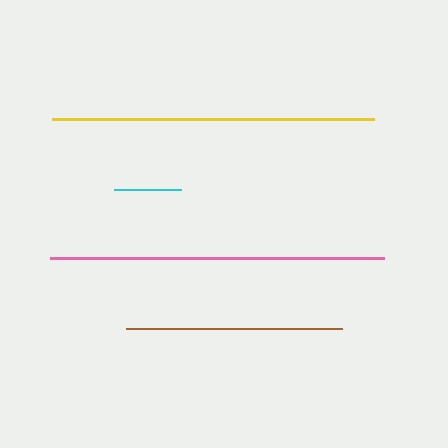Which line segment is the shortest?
The cyan line is the shortest at approximately 67 pixels.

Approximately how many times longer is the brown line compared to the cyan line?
The brown line is approximately 3.2 times the length of the cyan line.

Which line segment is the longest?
The pink line is the longest at approximately 334 pixels.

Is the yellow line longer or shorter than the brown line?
The yellow line is longer than the brown line.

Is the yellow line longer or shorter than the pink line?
The pink line is longer than the yellow line.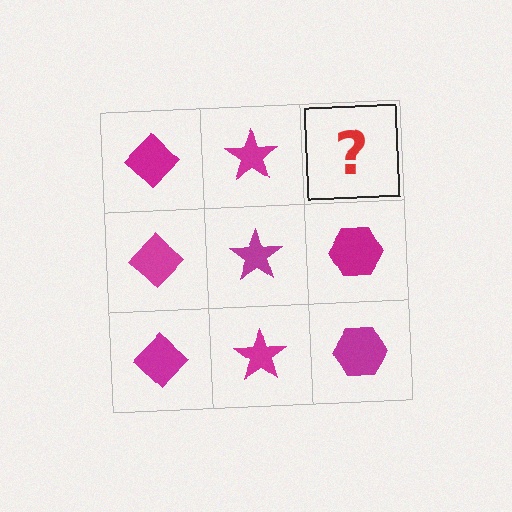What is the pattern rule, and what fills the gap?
The rule is that each column has a consistent shape. The gap should be filled with a magenta hexagon.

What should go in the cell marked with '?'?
The missing cell should contain a magenta hexagon.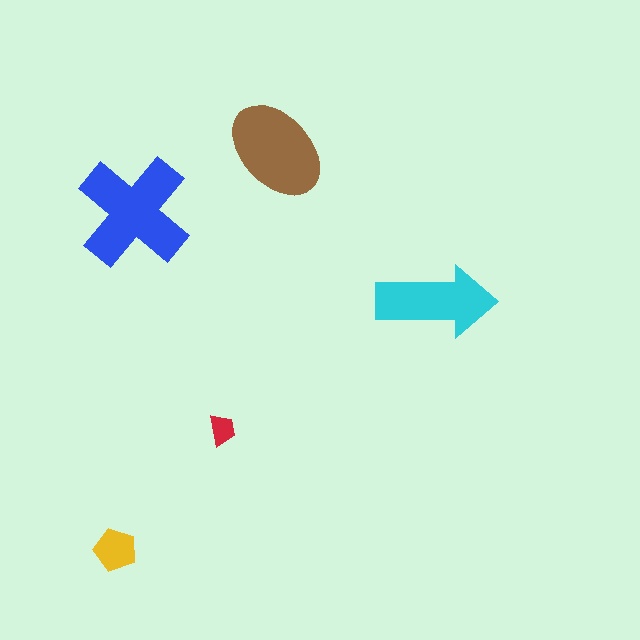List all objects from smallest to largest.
The red trapezoid, the yellow pentagon, the cyan arrow, the brown ellipse, the blue cross.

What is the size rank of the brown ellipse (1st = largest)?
2nd.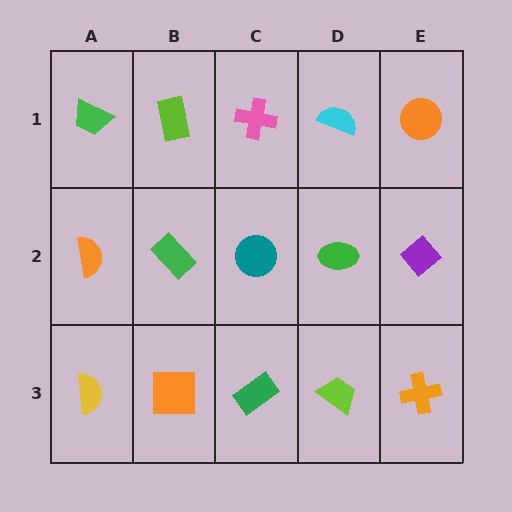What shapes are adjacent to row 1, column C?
A teal circle (row 2, column C), a lime rectangle (row 1, column B), a cyan semicircle (row 1, column D).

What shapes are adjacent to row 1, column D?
A green ellipse (row 2, column D), a pink cross (row 1, column C), an orange circle (row 1, column E).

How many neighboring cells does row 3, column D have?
3.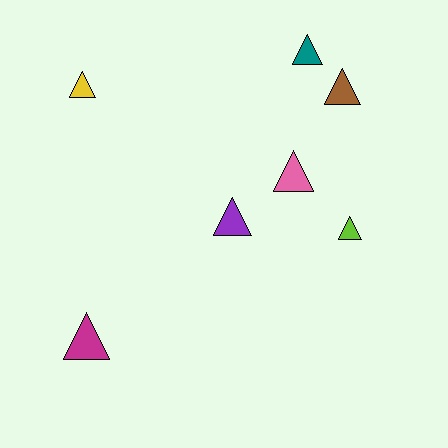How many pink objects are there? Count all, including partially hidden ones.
There is 1 pink object.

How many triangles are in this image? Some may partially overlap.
There are 7 triangles.